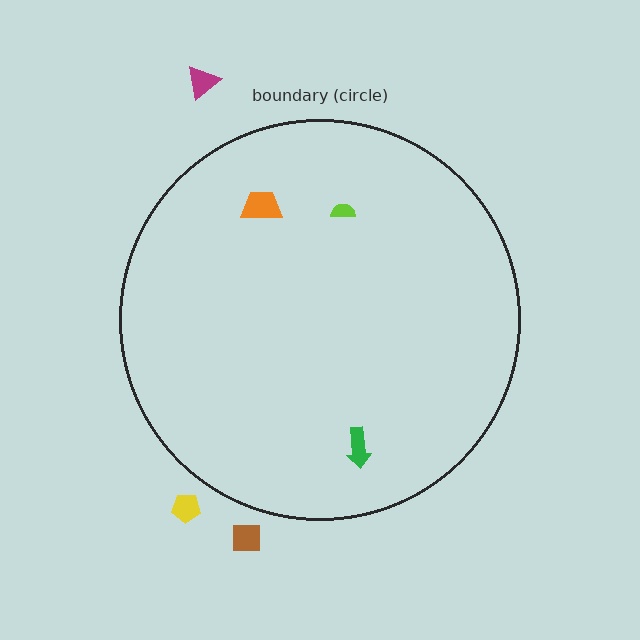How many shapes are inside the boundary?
3 inside, 3 outside.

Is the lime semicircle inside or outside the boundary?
Inside.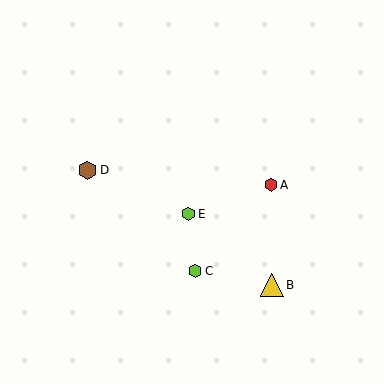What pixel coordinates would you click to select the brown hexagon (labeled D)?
Click at (87, 170) to select the brown hexagon D.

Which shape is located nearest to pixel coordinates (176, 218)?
The lime hexagon (labeled E) at (189, 214) is nearest to that location.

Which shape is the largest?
The yellow triangle (labeled B) is the largest.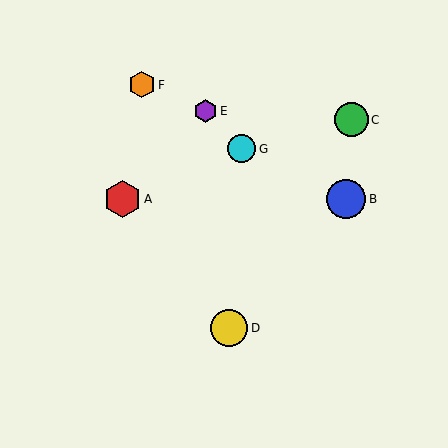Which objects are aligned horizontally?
Objects A, B are aligned horizontally.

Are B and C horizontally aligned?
No, B is at y≈199 and C is at y≈120.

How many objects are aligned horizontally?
2 objects (A, B) are aligned horizontally.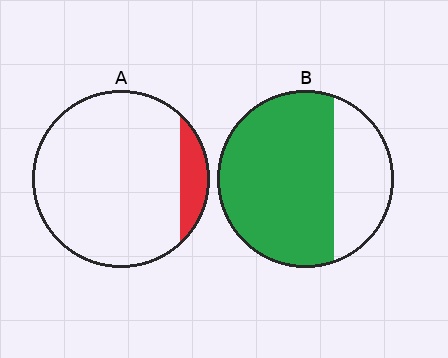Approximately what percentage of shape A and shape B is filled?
A is approximately 10% and B is approximately 70%.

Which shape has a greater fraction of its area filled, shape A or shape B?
Shape B.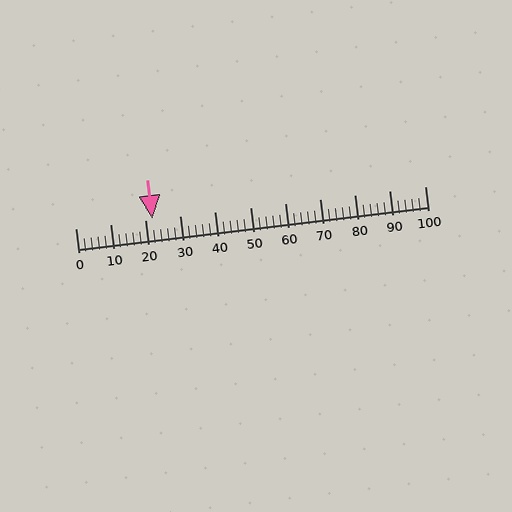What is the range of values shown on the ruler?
The ruler shows values from 0 to 100.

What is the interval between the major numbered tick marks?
The major tick marks are spaced 10 units apart.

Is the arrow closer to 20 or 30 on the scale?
The arrow is closer to 20.